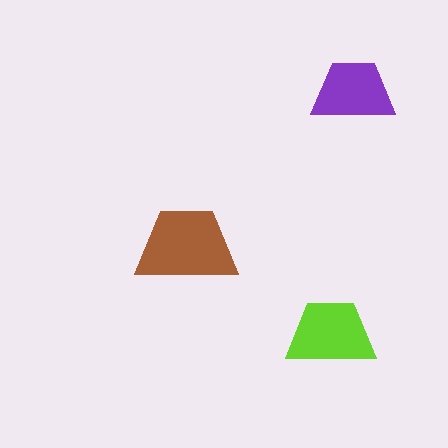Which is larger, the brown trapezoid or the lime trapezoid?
The brown one.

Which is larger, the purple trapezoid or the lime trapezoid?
The lime one.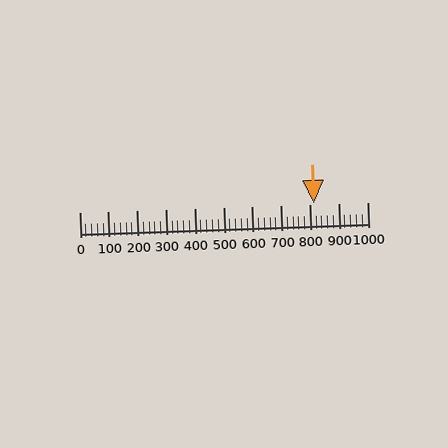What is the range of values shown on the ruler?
The ruler shows values from 0 to 1000.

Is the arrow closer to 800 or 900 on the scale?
The arrow is closer to 800.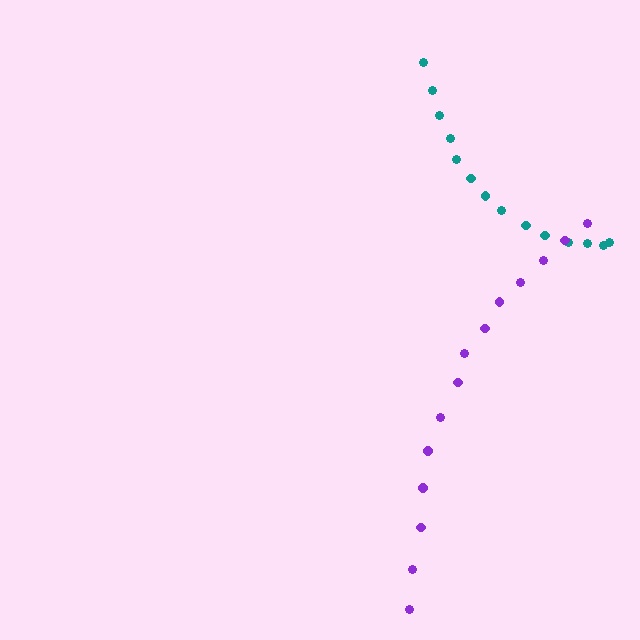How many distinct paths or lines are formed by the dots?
There are 2 distinct paths.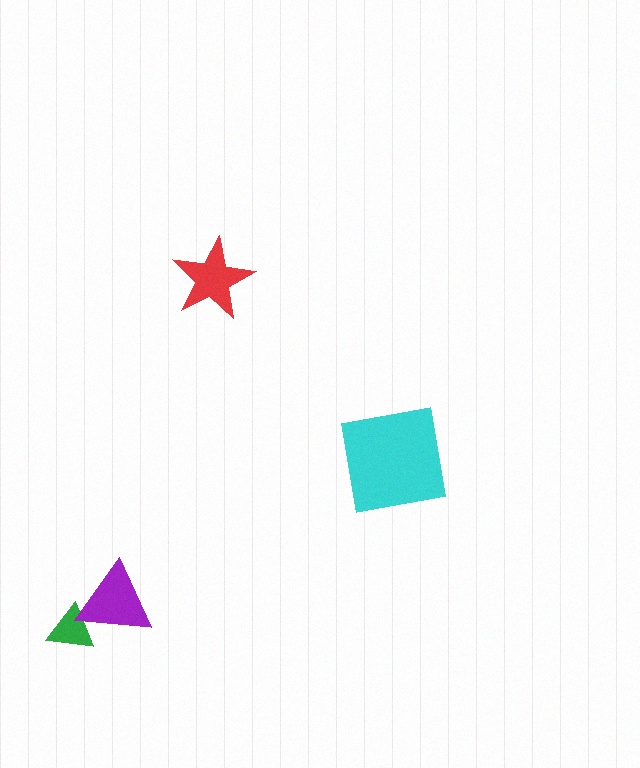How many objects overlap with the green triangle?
1 object overlaps with the green triangle.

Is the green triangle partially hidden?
Yes, it is partially covered by another shape.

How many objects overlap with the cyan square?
0 objects overlap with the cyan square.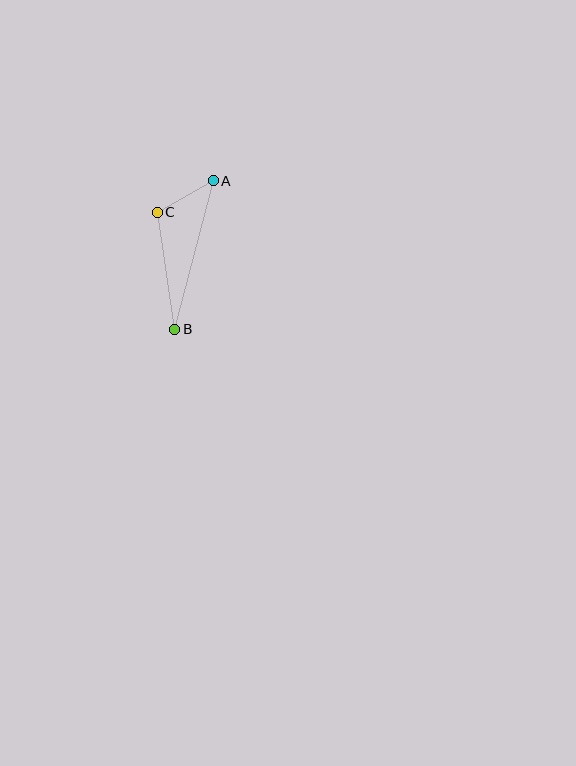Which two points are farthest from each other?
Points A and B are farthest from each other.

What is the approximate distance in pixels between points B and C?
The distance between B and C is approximately 118 pixels.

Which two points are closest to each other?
Points A and C are closest to each other.